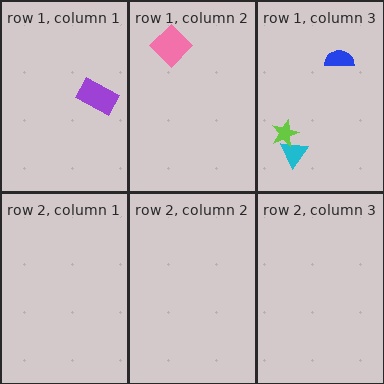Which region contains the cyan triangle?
The row 1, column 3 region.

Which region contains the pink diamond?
The row 1, column 2 region.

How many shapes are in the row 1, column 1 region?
1.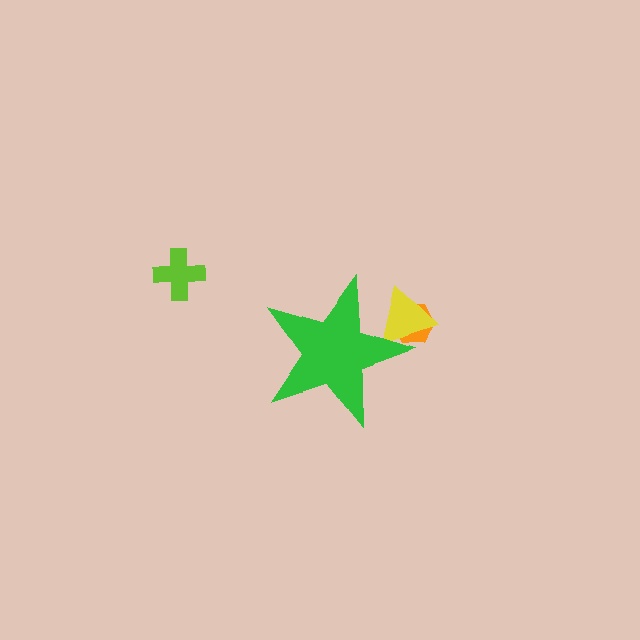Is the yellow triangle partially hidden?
Yes, the yellow triangle is partially hidden behind the green star.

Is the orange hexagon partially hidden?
Yes, the orange hexagon is partially hidden behind the green star.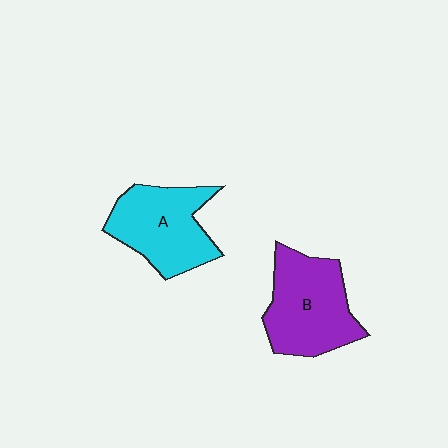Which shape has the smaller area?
Shape A (cyan).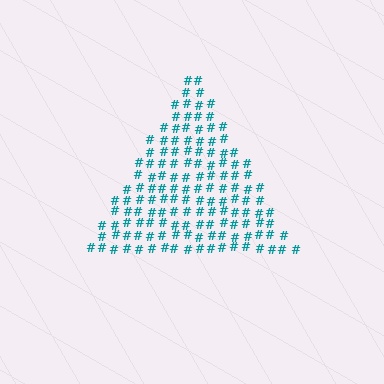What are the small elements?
The small elements are hash symbols.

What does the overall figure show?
The overall figure shows a triangle.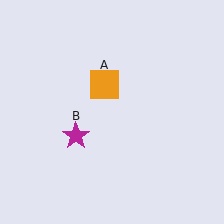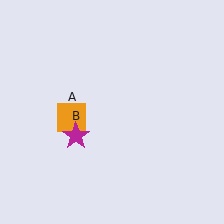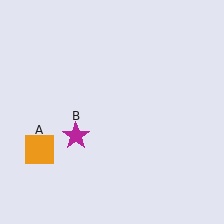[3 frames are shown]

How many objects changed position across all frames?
1 object changed position: orange square (object A).